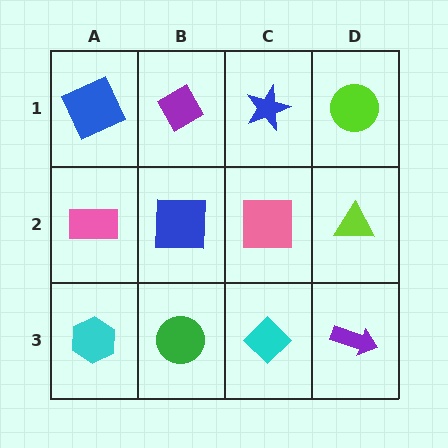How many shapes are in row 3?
4 shapes.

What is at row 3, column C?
A cyan diamond.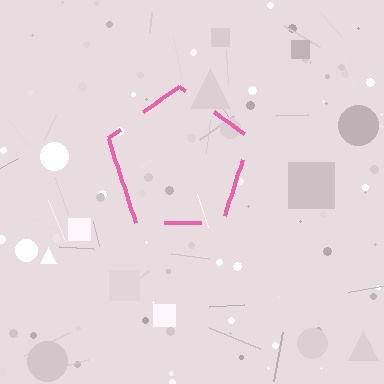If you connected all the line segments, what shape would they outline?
They would outline a pentagon.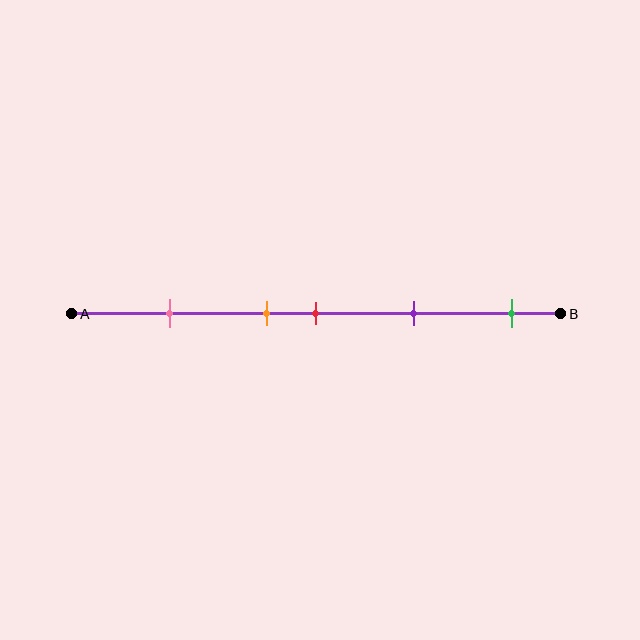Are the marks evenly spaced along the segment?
No, the marks are not evenly spaced.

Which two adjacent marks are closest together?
The orange and red marks are the closest adjacent pair.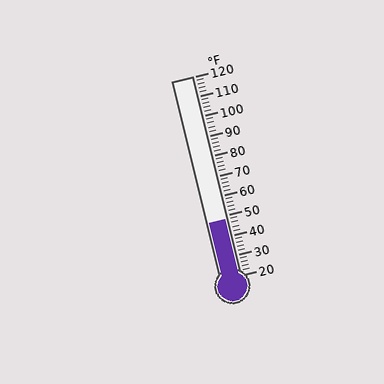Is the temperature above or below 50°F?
The temperature is below 50°F.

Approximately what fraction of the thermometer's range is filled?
The thermometer is filled to approximately 30% of its range.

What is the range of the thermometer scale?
The thermometer scale ranges from 20°F to 120°F.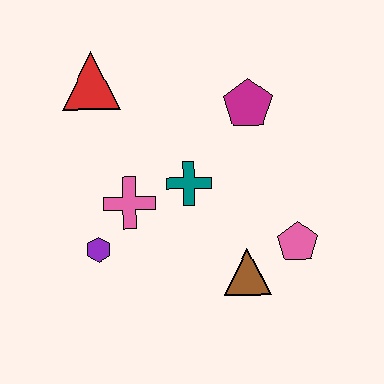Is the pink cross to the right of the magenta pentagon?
No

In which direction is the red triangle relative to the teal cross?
The red triangle is above the teal cross.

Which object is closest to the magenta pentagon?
The teal cross is closest to the magenta pentagon.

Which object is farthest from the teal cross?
The red triangle is farthest from the teal cross.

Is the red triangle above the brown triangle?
Yes